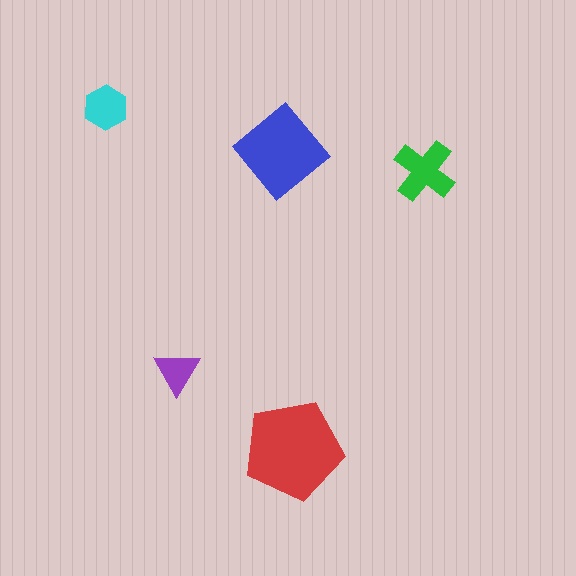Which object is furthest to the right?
The green cross is rightmost.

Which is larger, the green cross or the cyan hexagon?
The green cross.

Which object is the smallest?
The purple triangle.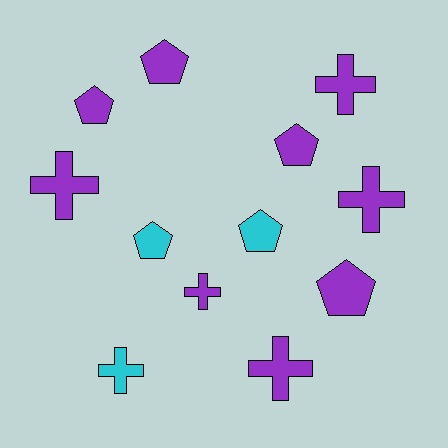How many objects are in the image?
There are 12 objects.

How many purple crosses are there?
There are 5 purple crosses.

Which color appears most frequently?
Purple, with 9 objects.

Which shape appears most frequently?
Pentagon, with 6 objects.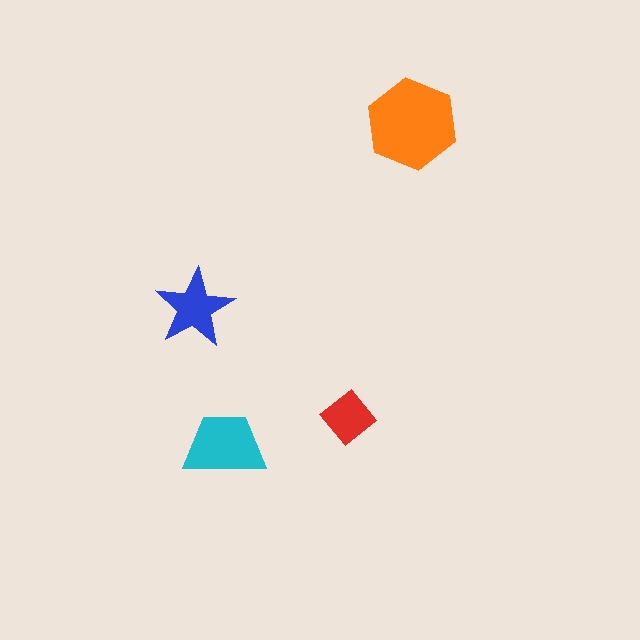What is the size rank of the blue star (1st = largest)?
3rd.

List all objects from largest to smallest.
The orange hexagon, the cyan trapezoid, the blue star, the red diamond.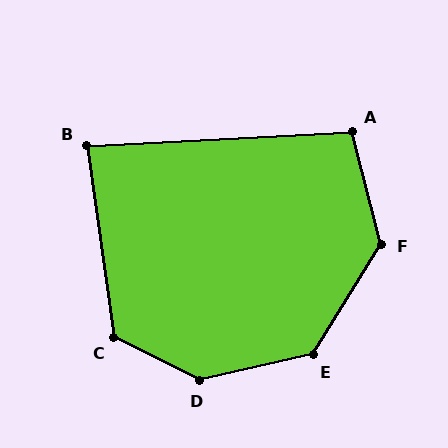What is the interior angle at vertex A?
Approximately 101 degrees (obtuse).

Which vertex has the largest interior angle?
D, at approximately 141 degrees.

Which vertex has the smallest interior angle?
B, at approximately 85 degrees.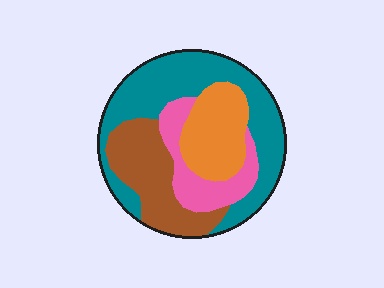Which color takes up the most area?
Teal, at roughly 40%.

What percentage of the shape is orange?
Orange covers about 20% of the shape.